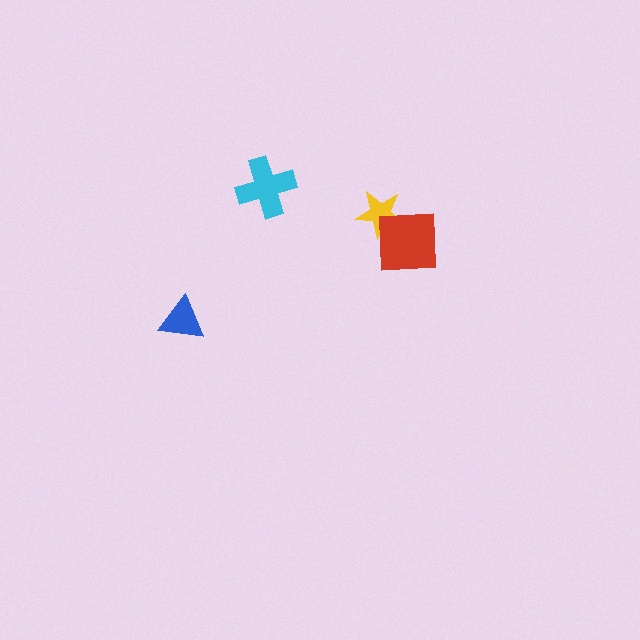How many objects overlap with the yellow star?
1 object overlaps with the yellow star.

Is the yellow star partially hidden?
Yes, it is partially covered by another shape.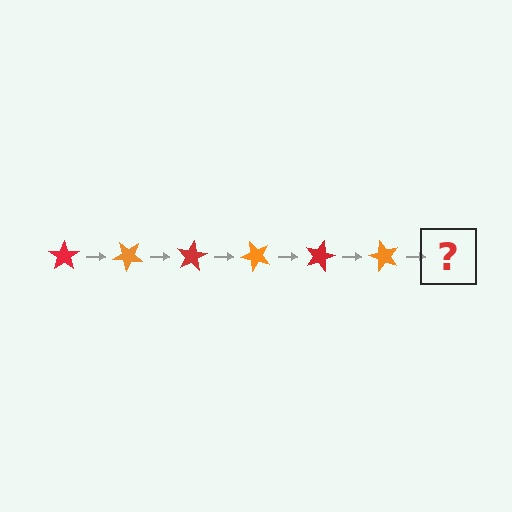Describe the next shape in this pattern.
It should be a red star, rotated 240 degrees from the start.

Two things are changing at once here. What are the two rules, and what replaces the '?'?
The two rules are that it rotates 40 degrees each step and the color cycles through red and orange. The '?' should be a red star, rotated 240 degrees from the start.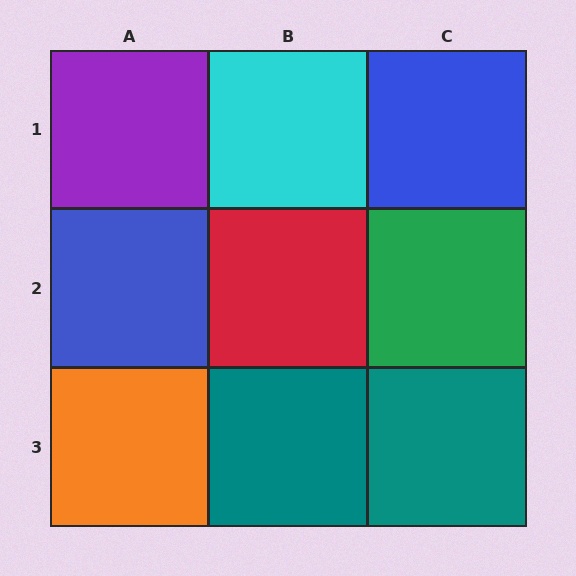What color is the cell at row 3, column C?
Teal.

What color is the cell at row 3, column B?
Teal.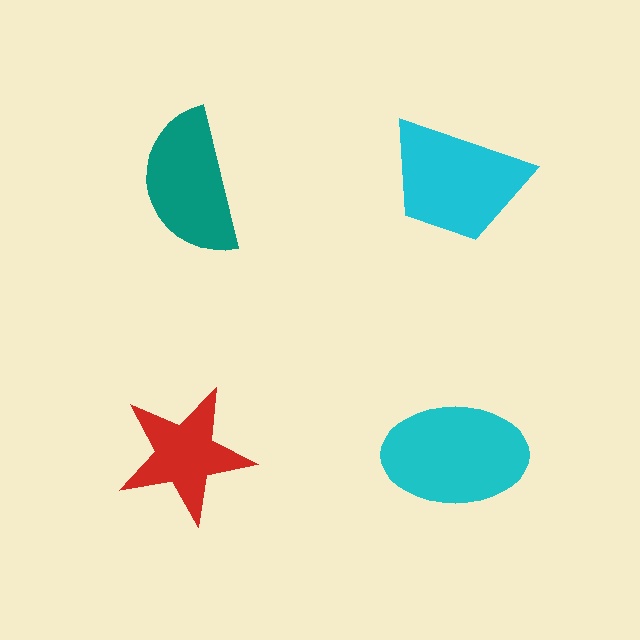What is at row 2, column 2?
A cyan ellipse.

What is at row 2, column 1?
A red star.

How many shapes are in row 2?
2 shapes.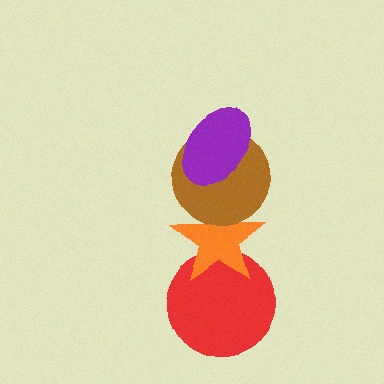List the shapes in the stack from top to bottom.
From top to bottom: the purple ellipse, the brown circle, the orange star, the red circle.